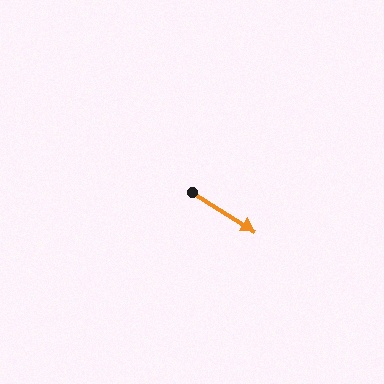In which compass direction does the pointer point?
Southeast.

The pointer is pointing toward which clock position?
Roughly 4 o'clock.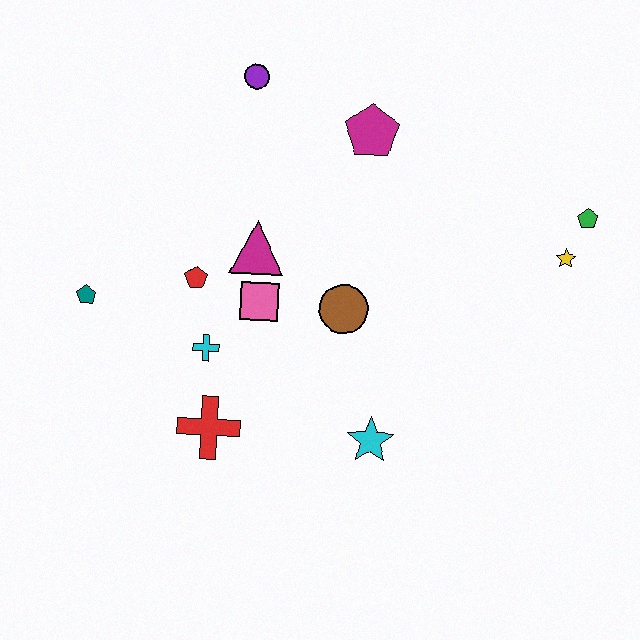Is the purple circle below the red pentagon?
No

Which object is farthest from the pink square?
The green pentagon is farthest from the pink square.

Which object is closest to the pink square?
The magenta triangle is closest to the pink square.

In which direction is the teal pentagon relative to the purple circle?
The teal pentagon is below the purple circle.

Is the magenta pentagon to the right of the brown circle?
Yes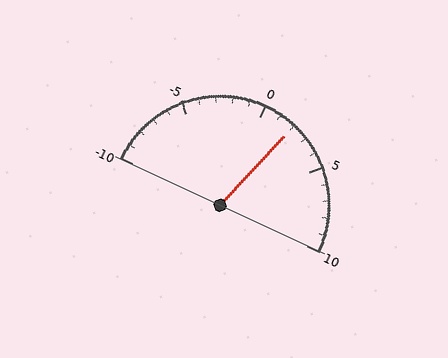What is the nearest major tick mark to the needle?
The nearest major tick mark is 0.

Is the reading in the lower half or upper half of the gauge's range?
The reading is in the upper half of the range (-10 to 10).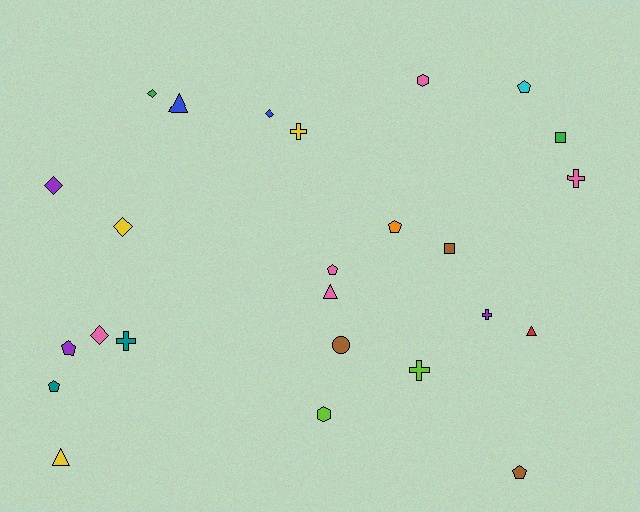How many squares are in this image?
There are 2 squares.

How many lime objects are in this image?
There are 2 lime objects.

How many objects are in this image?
There are 25 objects.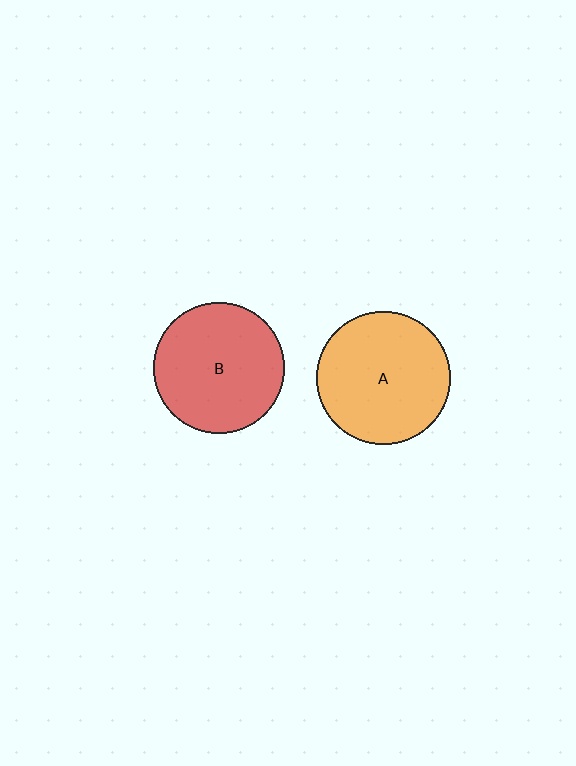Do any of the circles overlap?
No, none of the circles overlap.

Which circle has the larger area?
Circle A (orange).